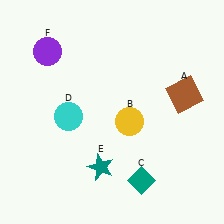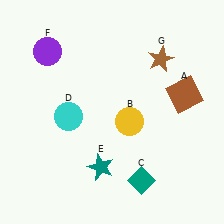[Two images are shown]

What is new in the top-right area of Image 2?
A brown star (G) was added in the top-right area of Image 2.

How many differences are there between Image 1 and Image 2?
There is 1 difference between the two images.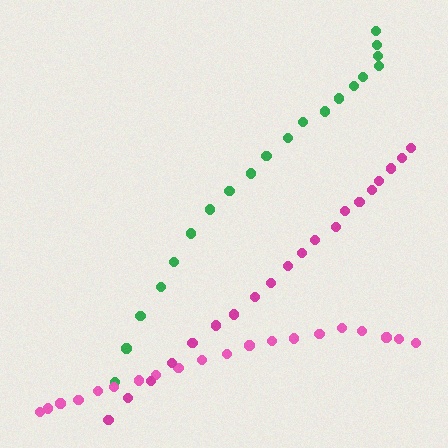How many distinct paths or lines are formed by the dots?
There are 3 distinct paths.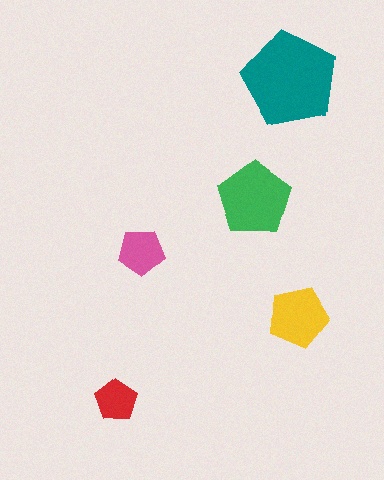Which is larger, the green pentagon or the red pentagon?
The green one.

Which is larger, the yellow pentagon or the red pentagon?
The yellow one.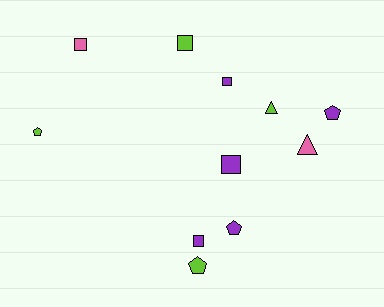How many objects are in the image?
There are 11 objects.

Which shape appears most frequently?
Square, with 5 objects.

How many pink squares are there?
There is 1 pink square.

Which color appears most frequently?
Purple, with 5 objects.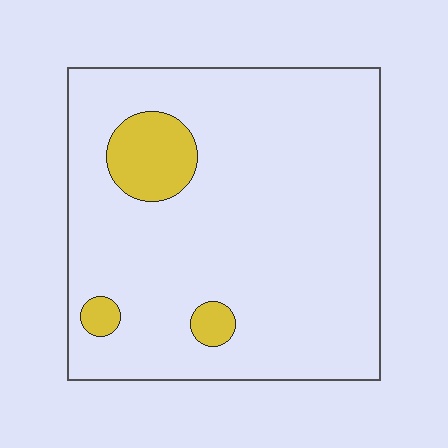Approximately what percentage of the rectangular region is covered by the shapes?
Approximately 10%.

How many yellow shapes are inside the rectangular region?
3.